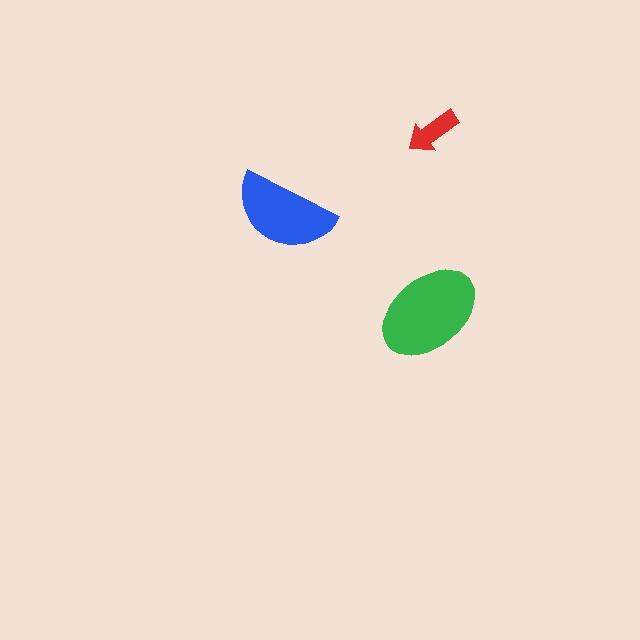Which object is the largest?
The green ellipse.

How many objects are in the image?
There are 3 objects in the image.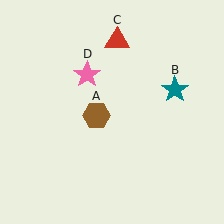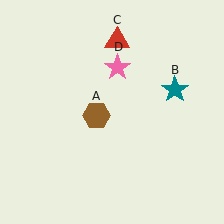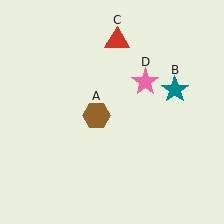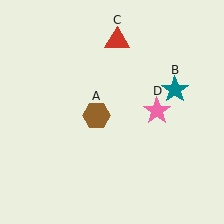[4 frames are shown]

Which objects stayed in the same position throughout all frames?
Brown hexagon (object A) and teal star (object B) and red triangle (object C) remained stationary.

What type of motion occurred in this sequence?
The pink star (object D) rotated clockwise around the center of the scene.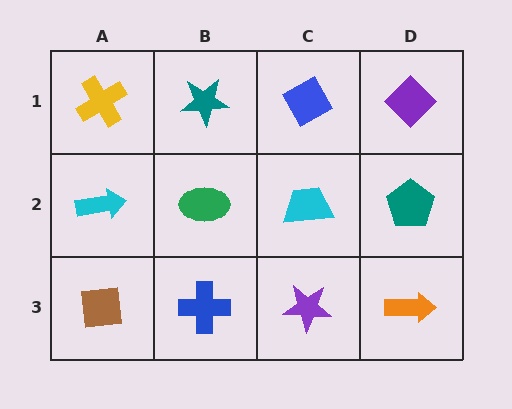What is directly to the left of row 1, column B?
A yellow cross.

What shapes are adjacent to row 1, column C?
A cyan trapezoid (row 2, column C), a teal star (row 1, column B), a purple diamond (row 1, column D).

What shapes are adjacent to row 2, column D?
A purple diamond (row 1, column D), an orange arrow (row 3, column D), a cyan trapezoid (row 2, column C).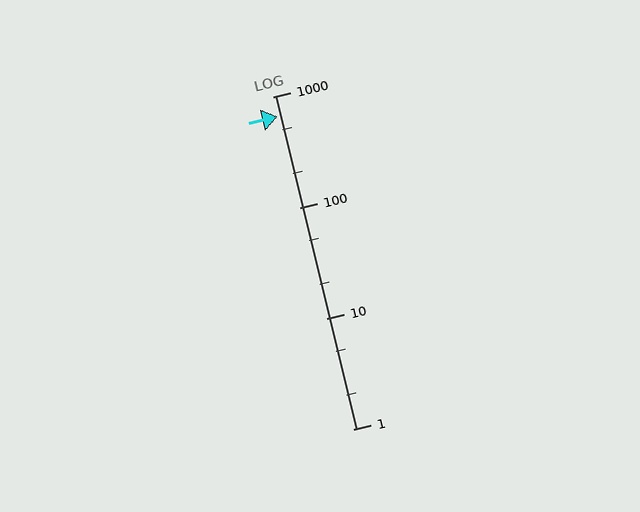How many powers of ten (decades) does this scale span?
The scale spans 3 decades, from 1 to 1000.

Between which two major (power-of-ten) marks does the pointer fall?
The pointer is between 100 and 1000.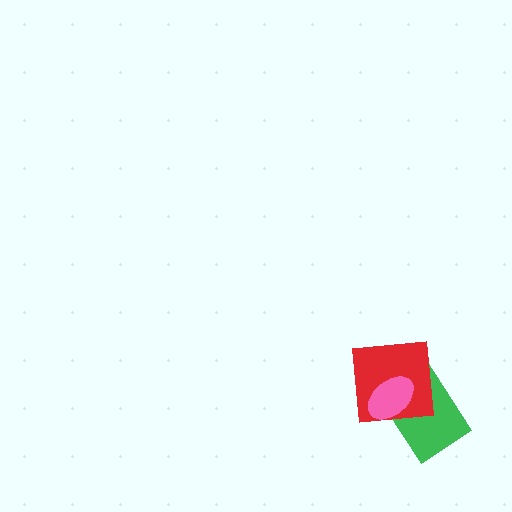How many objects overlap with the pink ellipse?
2 objects overlap with the pink ellipse.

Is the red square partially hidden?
Yes, it is partially covered by another shape.